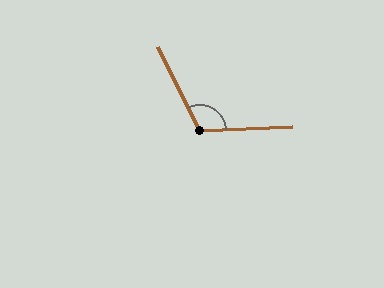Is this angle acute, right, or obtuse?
It is obtuse.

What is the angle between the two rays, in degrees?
Approximately 114 degrees.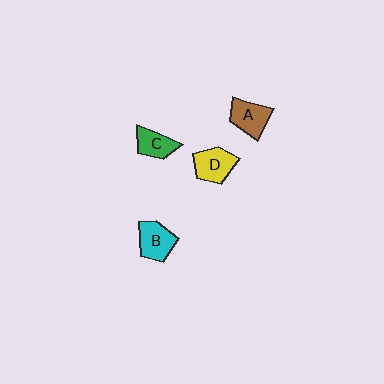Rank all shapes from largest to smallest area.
From largest to smallest: D (yellow), B (cyan), A (brown), C (green).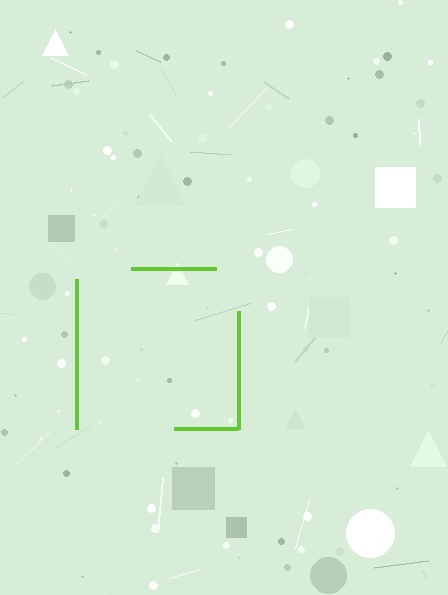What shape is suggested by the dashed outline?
The dashed outline suggests a square.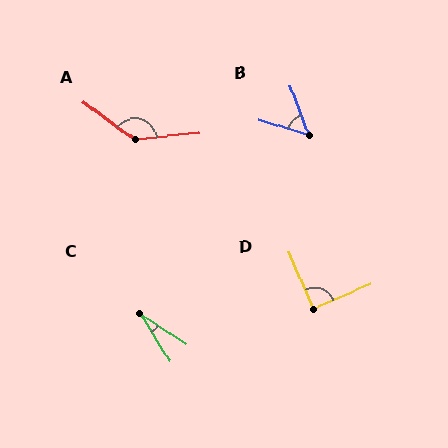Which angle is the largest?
A, at approximately 139 degrees.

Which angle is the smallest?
C, at approximately 25 degrees.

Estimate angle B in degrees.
Approximately 52 degrees.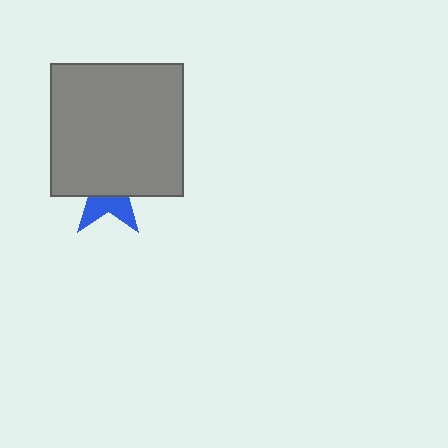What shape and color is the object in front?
The object in front is a gray square.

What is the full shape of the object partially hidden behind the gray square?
The partially hidden object is a blue star.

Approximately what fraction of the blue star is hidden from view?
Roughly 64% of the blue star is hidden behind the gray square.